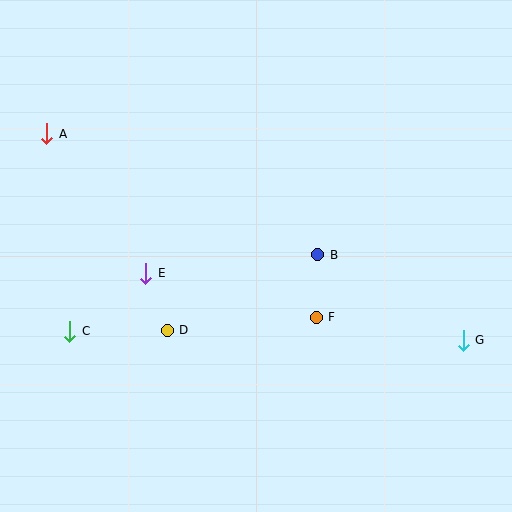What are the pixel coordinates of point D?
Point D is at (167, 330).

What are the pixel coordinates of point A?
Point A is at (47, 134).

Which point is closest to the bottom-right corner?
Point G is closest to the bottom-right corner.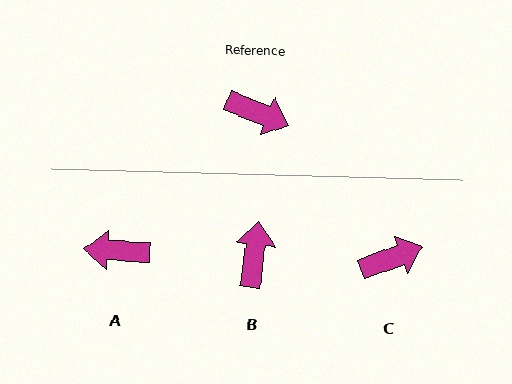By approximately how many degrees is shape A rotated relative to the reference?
Approximately 162 degrees clockwise.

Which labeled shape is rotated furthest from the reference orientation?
A, about 162 degrees away.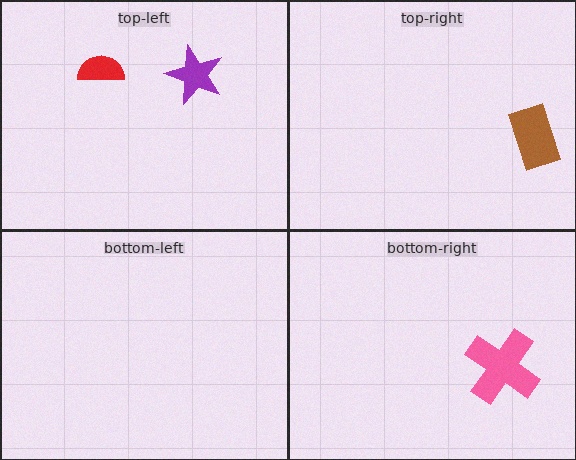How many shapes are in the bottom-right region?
1.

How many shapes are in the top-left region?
2.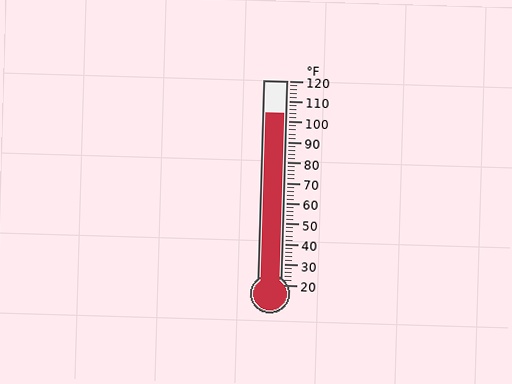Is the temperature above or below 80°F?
The temperature is above 80°F.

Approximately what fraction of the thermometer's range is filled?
The thermometer is filled to approximately 85% of its range.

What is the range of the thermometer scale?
The thermometer scale ranges from 20°F to 120°F.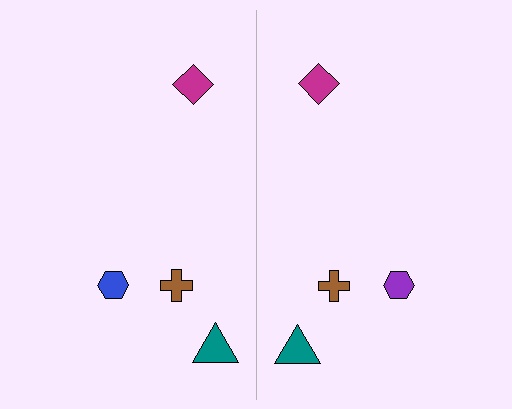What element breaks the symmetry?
The purple hexagon on the right side breaks the symmetry — its mirror counterpart is blue.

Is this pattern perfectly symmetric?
No, the pattern is not perfectly symmetric. The purple hexagon on the right side breaks the symmetry — its mirror counterpart is blue.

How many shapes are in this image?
There are 8 shapes in this image.